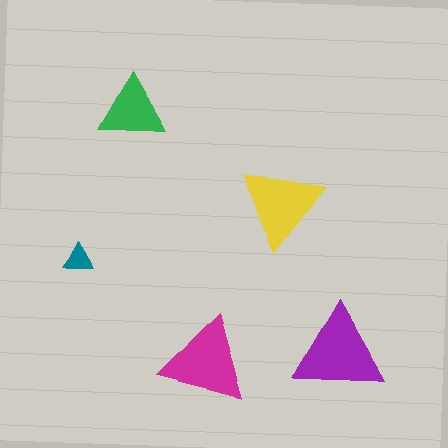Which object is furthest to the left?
The teal triangle is leftmost.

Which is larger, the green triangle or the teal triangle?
The green one.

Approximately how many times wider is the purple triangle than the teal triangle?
About 3 times wider.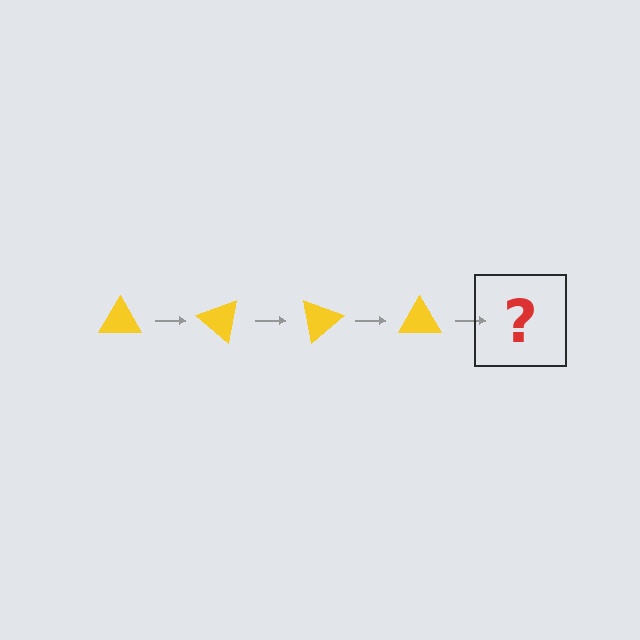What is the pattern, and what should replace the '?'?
The pattern is that the triangle rotates 40 degrees each step. The '?' should be a yellow triangle rotated 160 degrees.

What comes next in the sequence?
The next element should be a yellow triangle rotated 160 degrees.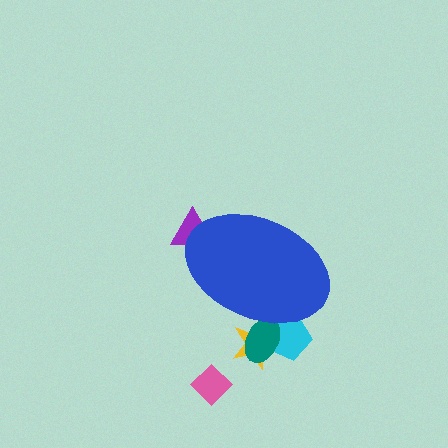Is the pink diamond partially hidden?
No, the pink diamond is fully visible.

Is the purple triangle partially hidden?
Yes, the purple triangle is partially hidden behind the blue ellipse.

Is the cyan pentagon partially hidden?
Yes, the cyan pentagon is partially hidden behind the blue ellipse.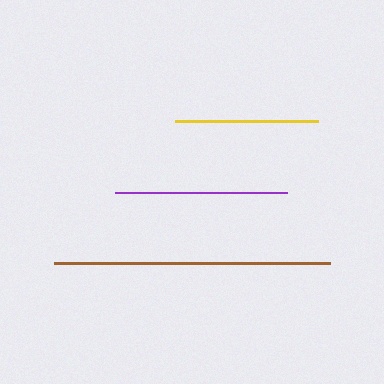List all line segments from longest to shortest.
From longest to shortest: brown, purple, yellow.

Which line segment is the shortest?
The yellow line is the shortest at approximately 143 pixels.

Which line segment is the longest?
The brown line is the longest at approximately 277 pixels.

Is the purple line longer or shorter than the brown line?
The brown line is longer than the purple line.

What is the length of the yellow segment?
The yellow segment is approximately 143 pixels long.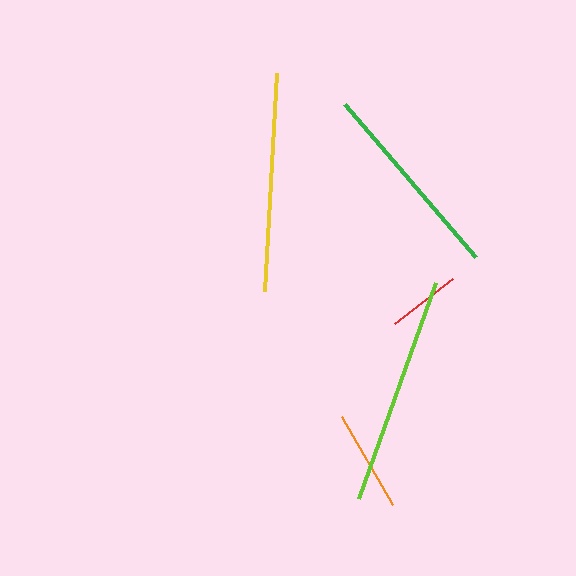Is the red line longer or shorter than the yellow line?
The yellow line is longer than the red line.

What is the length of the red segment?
The red segment is approximately 73 pixels long.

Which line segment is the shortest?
The red line is the shortest at approximately 73 pixels.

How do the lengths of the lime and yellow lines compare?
The lime and yellow lines are approximately the same length.